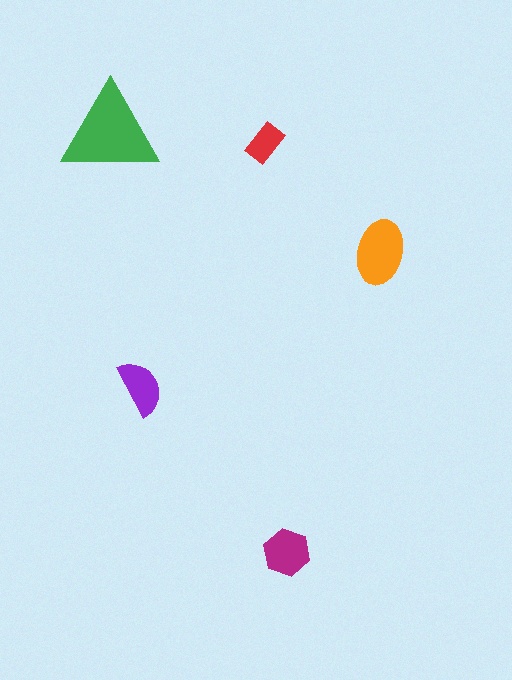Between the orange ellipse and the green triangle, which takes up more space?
The green triangle.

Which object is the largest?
The green triangle.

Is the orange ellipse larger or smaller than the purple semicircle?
Larger.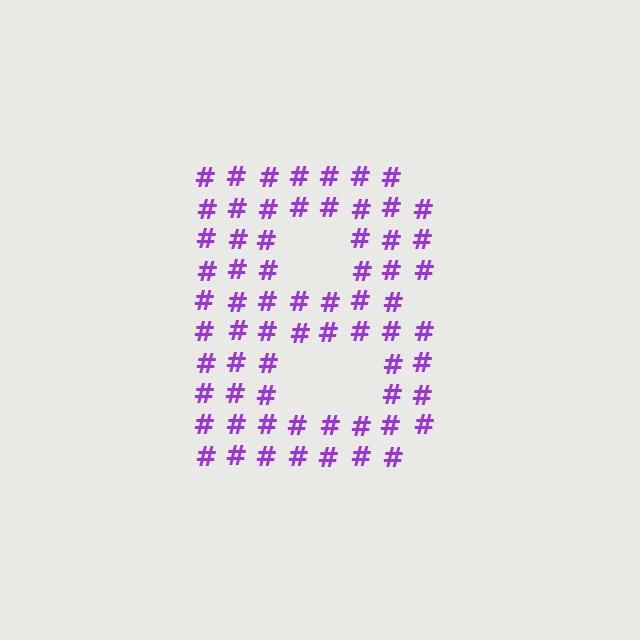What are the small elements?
The small elements are hash symbols.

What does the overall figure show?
The overall figure shows the letter B.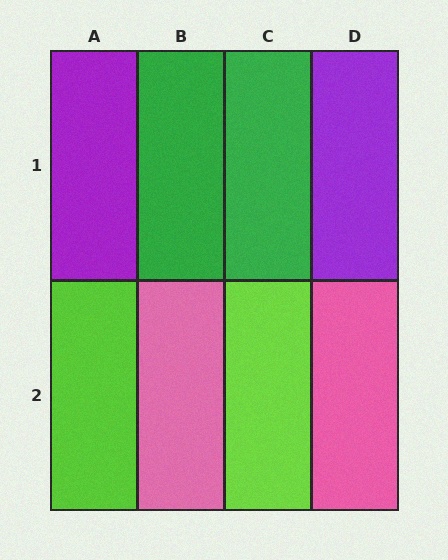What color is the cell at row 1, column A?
Purple.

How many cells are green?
2 cells are green.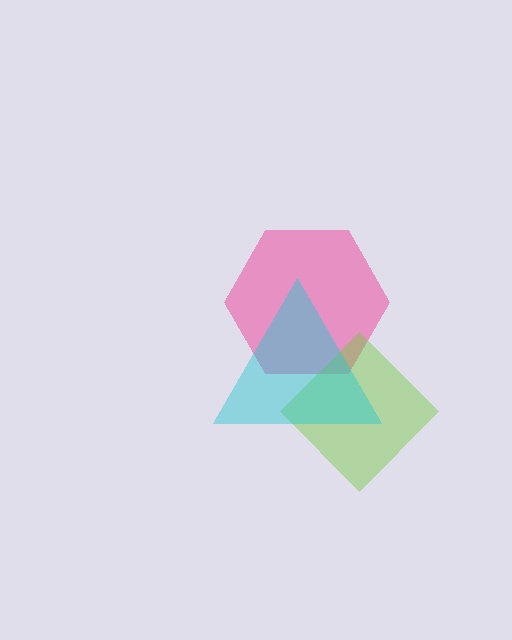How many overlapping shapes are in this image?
There are 3 overlapping shapes in the image.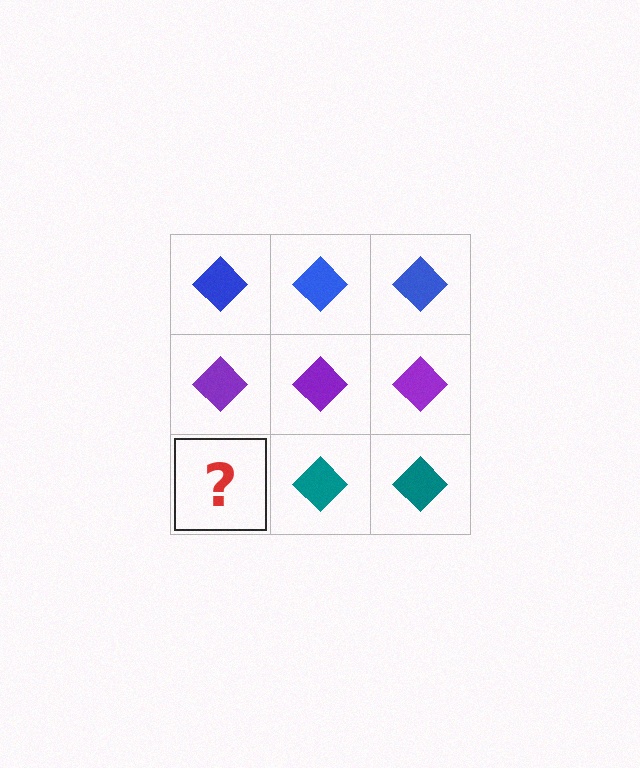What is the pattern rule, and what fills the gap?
The rule is that each row has a consistent color. The gap should be filled with a teal diamond.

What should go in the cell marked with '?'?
The missing cell should contain a teal diamond.